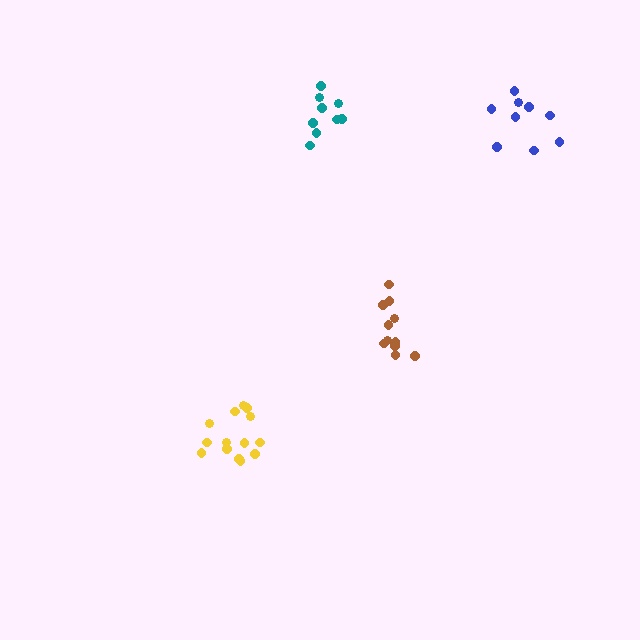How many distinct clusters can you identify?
There are 4 distinct clusters.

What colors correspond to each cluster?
The clusters are colored: yellow, blue, brown, teal.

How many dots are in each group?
Group 1: 14 dots, Group 2: 9 dots, Group 3: 11 dots, Group 4: 9 dots (43 total).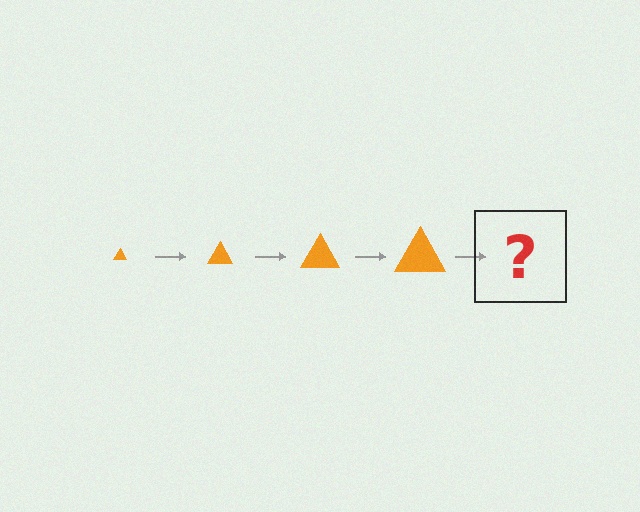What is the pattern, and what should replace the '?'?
The pattern is that the triangle gets progressively larger each step. The '?' should be an orange triangle, larger than the previous one.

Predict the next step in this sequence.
The next step is an orange triangle, larger than the previous one.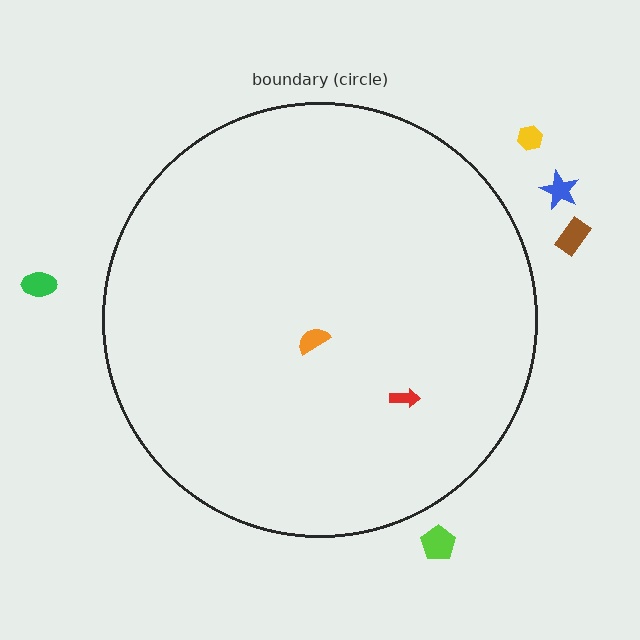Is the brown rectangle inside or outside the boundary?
Outside.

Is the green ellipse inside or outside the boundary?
Outside.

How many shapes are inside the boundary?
2 inside, 5 outside.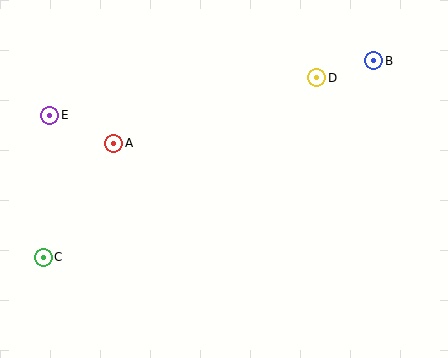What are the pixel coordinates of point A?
Point A is at (114, 143).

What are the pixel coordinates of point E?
Point E is at (50, 115).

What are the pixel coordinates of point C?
Point C is at (43, 257).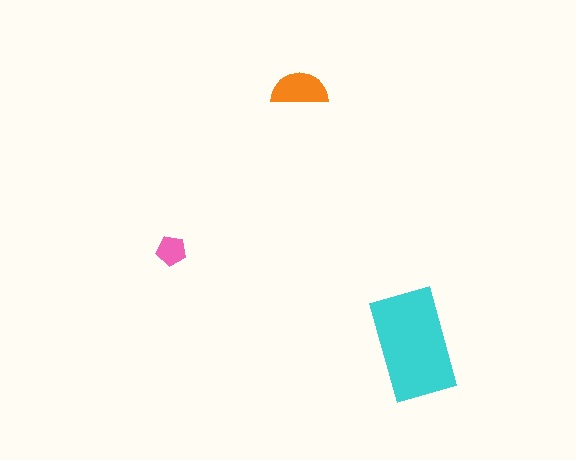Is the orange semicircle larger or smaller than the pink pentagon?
Larger.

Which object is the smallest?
The pink pentagon.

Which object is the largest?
The cyan rectangle.